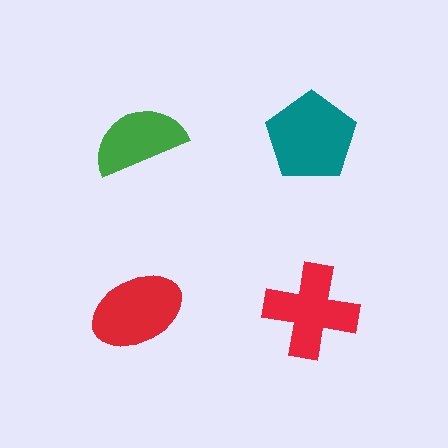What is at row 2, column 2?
A red cross.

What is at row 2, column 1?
A red ellipse.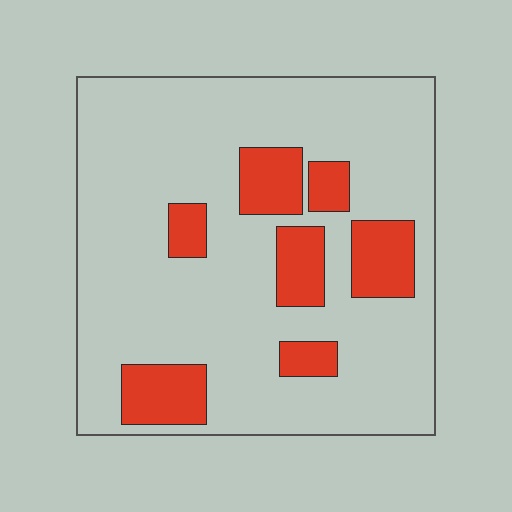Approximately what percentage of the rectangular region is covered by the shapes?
Approximately 20%.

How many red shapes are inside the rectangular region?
7.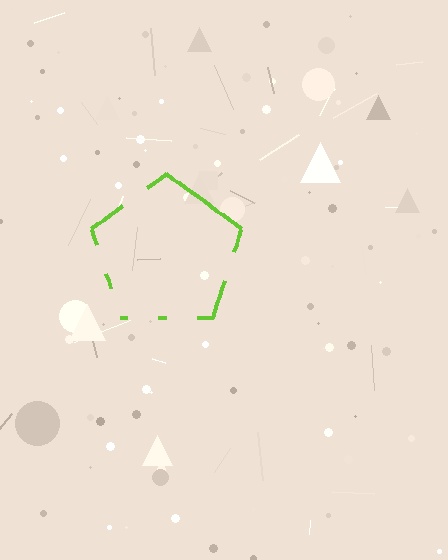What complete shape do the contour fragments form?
The contour fragments form a pentagon.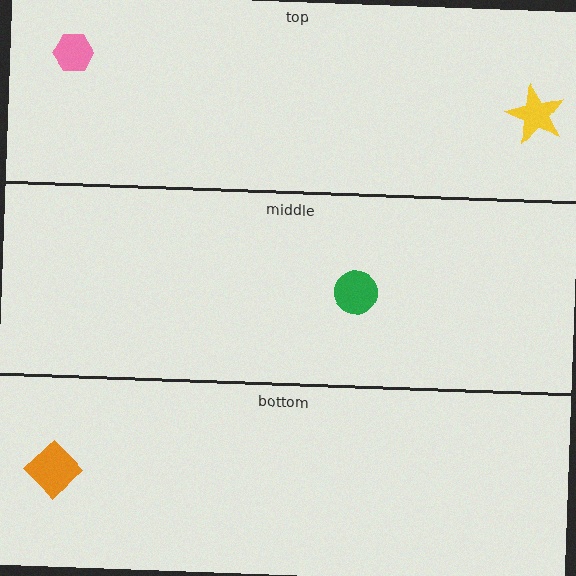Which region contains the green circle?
The middle region.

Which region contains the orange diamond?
The bottom region.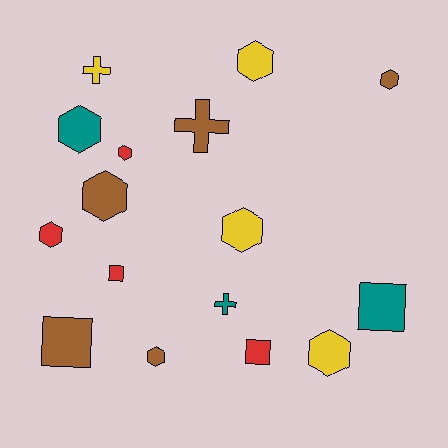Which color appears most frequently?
Brown, with 5 objects.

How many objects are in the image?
There are 16 objects.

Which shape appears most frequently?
Hexagon, with 9 objects.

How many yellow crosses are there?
There is 1 yellow cross.